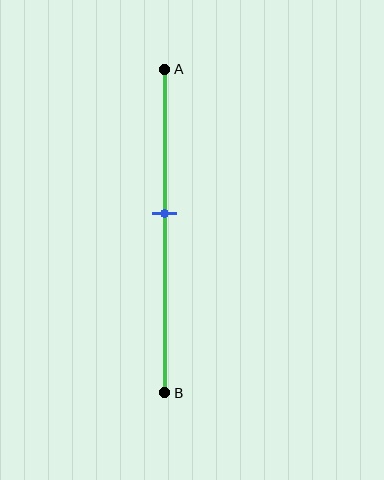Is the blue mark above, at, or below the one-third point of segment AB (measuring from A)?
The blue mark is below the one-third point of segment AB.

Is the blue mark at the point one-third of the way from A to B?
No, the mark is at about 45% from A, not at the 33% one-third point.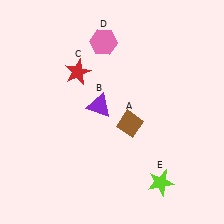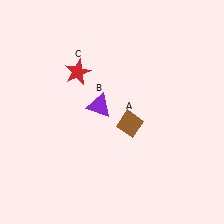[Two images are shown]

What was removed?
The pink hexagon (D), the lime star (E) were removed in Image 2.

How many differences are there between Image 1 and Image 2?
There are 2 differences between the two images.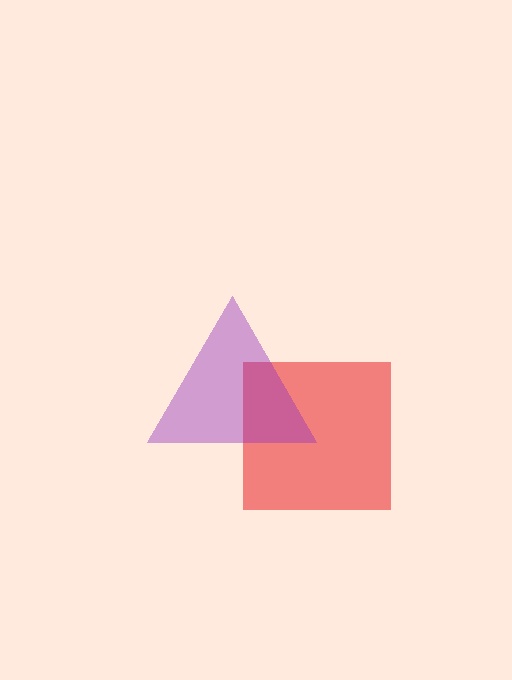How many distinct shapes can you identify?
There are 2 distinct shapes: a red square, a purple triangle.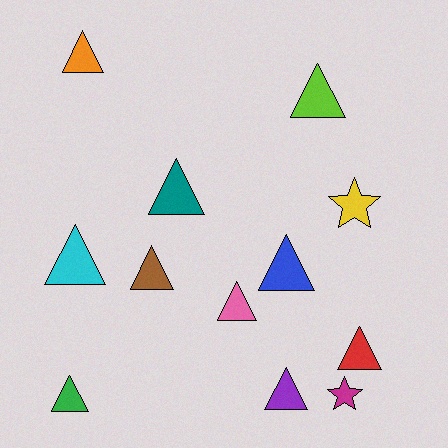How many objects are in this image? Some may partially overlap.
There are 12 objects.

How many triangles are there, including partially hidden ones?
There are 10 triangles.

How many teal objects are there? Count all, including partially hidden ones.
There is 1 teal object.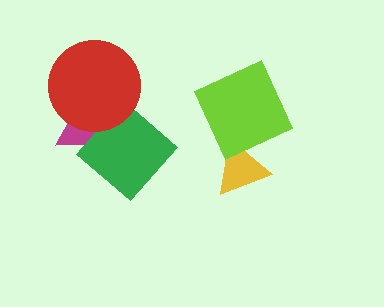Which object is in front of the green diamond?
The red circle is in front of the green diamond.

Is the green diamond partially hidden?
Yes, it is partially covered by another shape.